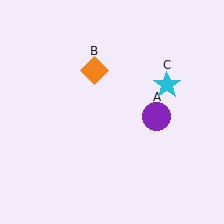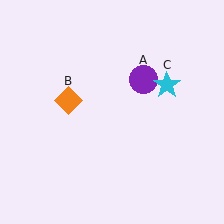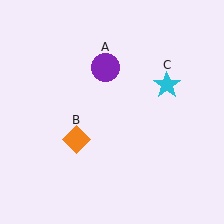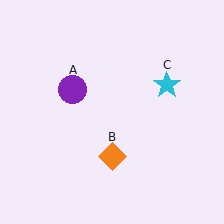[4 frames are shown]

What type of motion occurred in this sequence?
The purple circle (object A), orange diamond (object B) rotated counterclockwise around the center of the scene.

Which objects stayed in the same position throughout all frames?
Cyan star (object C) remained stationary.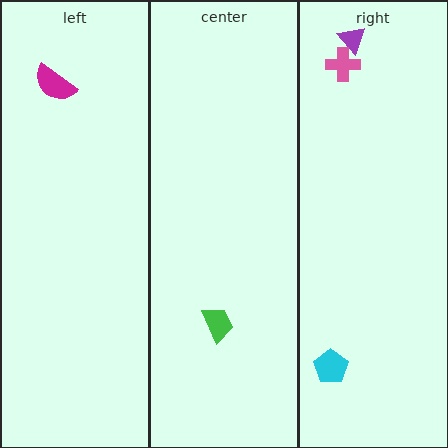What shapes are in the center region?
The green trapezoid.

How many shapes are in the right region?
3.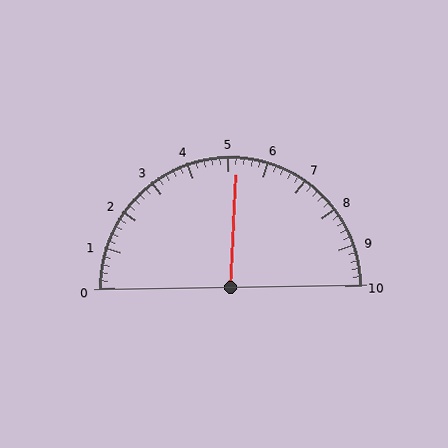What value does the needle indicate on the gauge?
The needle indicates approximately 5.2.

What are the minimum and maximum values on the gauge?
The gauge ranges from 0 to 10.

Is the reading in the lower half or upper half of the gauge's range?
The reading is in the upper half of the range (0 to 10).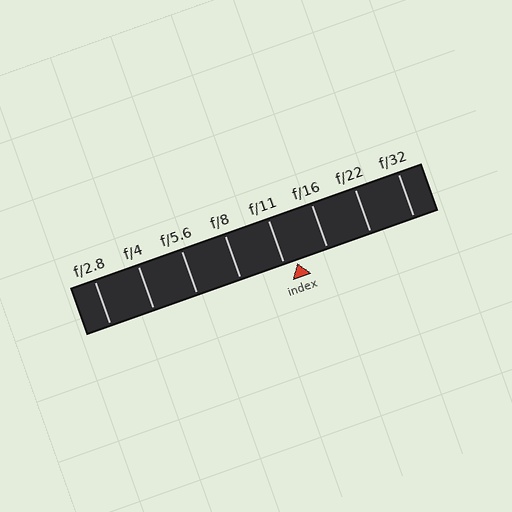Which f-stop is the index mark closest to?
The index mark is closest to f/11.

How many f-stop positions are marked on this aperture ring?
There are 8 f-stop positions marked.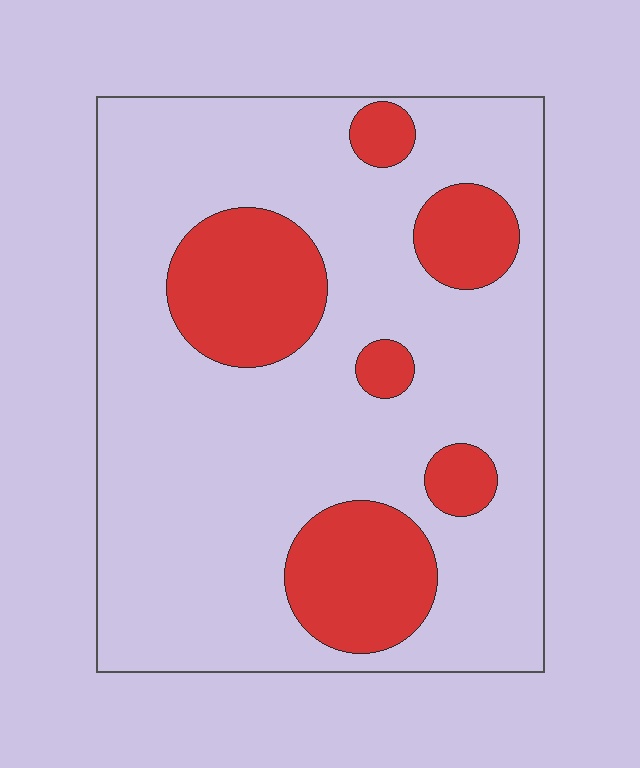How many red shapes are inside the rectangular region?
6.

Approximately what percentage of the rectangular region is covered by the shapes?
Approximately 25%.